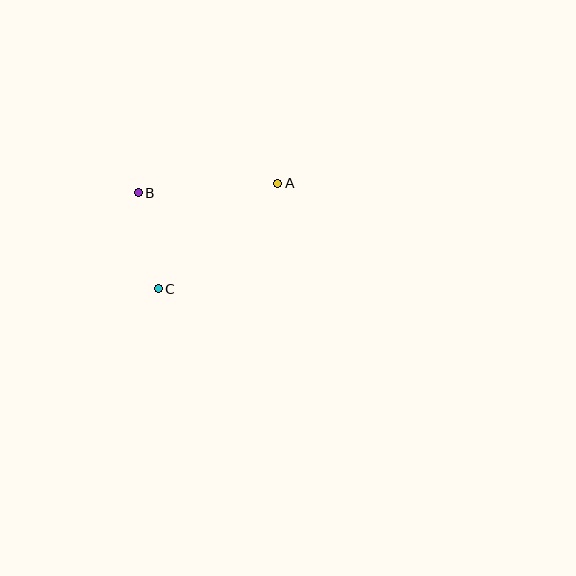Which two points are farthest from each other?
Points A and C are farthest from each other.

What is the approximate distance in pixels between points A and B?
The distance between A and B is approximately 140 pixels.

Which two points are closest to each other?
Points B and C are closest to each other.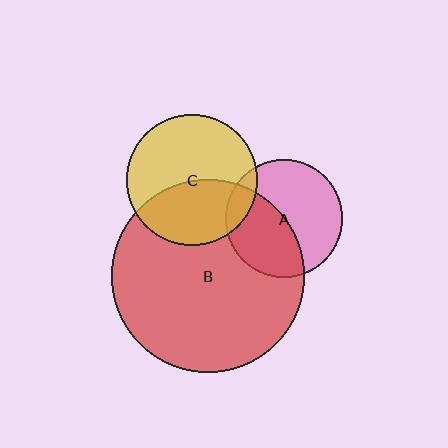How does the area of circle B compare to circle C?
Approximately 2.2 times.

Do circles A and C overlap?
Yes.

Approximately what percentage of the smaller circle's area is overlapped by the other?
Approximately 10%.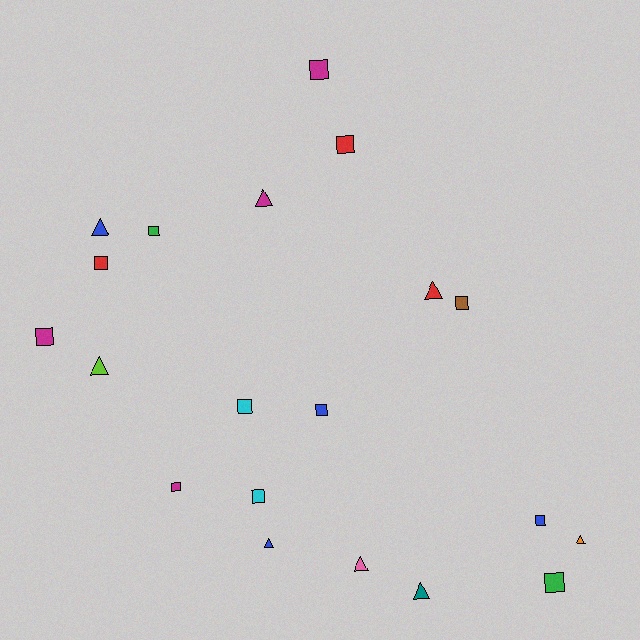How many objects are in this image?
There are 20 objects.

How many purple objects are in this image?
There are no purple objects.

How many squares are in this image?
There are 12 squares.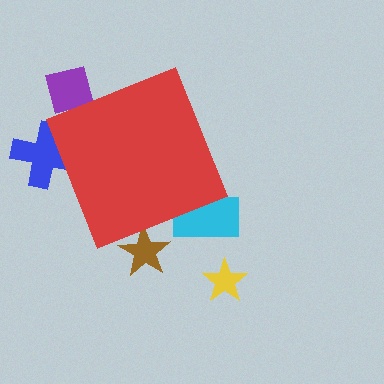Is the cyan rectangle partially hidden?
Yes, the cyan rectangle is partially hidden behind the red diamond.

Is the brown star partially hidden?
Yes, the brown star is partially hidden behind the red diamond.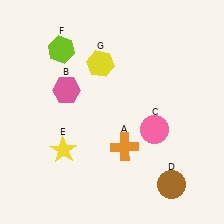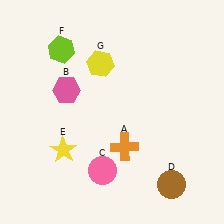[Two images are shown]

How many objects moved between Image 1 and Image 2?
1 object moved between the two images.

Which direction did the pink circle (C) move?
The pink circle (C) moved left.